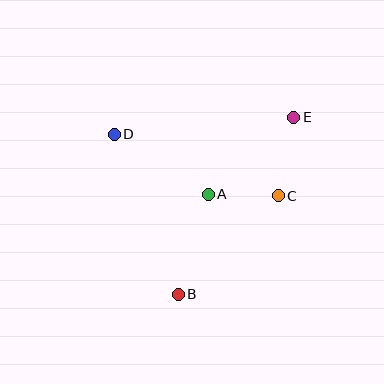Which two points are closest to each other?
Points A and C are closest to each other.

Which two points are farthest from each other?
Points B and E are farthest from each other.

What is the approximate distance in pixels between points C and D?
The distance between C and D is approximately 175 pixels.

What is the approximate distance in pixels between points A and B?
The distance between A and B is approximately 104 pixels.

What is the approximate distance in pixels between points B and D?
The distance between B and D is approximately 172 pixels.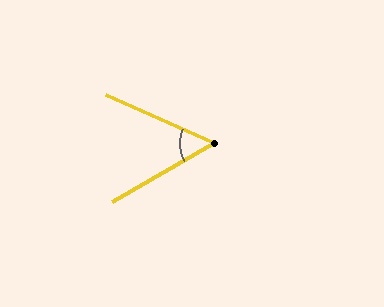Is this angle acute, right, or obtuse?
It is acute.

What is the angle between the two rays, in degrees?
Approximately 54 degrees.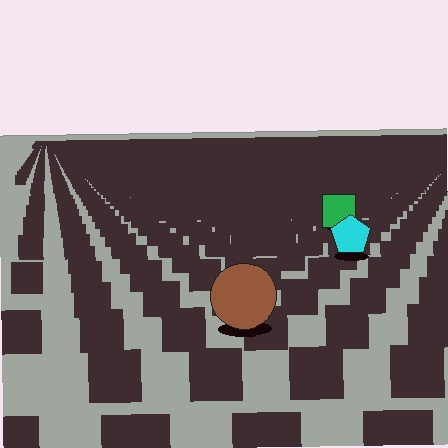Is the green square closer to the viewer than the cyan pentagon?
No. The cyan pentagon is closer — you can tell from the texture gradient: the ground texture is coarser near it.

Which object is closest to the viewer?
The brown circle is closest. The texture marks near it are larger and more spread out.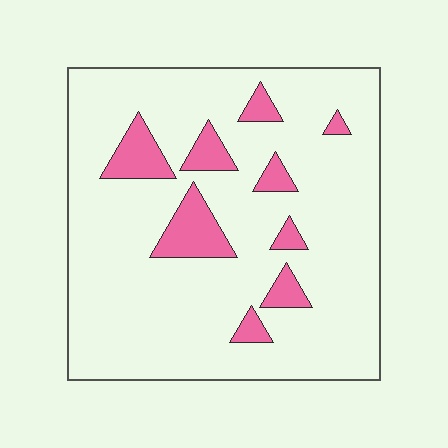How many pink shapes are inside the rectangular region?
9.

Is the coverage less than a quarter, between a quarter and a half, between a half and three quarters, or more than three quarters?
Less than a quarter.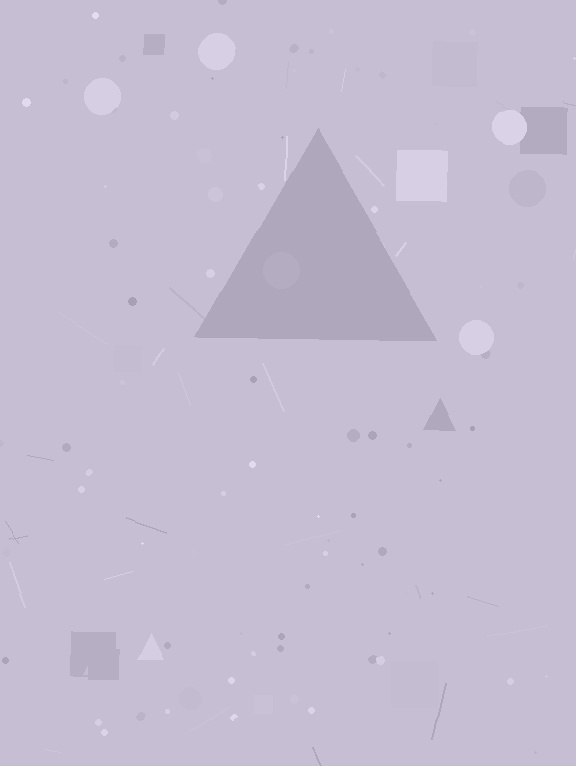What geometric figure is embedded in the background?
A triangle is embedded in the background.